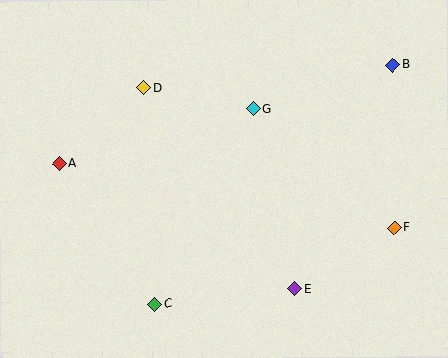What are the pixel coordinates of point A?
Point A is at (59, 164).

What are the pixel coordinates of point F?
Point F is at (395, 228).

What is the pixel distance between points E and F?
The distance between E and F is 117 pixels.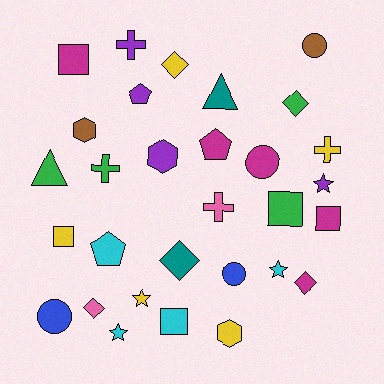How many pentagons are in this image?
There are 3 pentagons.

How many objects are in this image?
There are 30 objects.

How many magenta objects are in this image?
There are 5 magenta objects.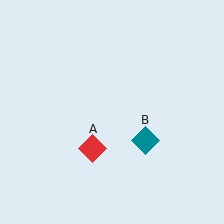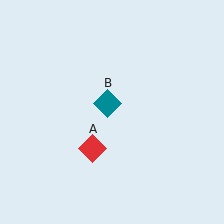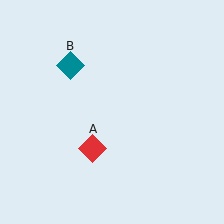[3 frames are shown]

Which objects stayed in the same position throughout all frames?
Red diamond (object A) remained stationary.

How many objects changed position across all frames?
1 object changed position: teal diamond (object B).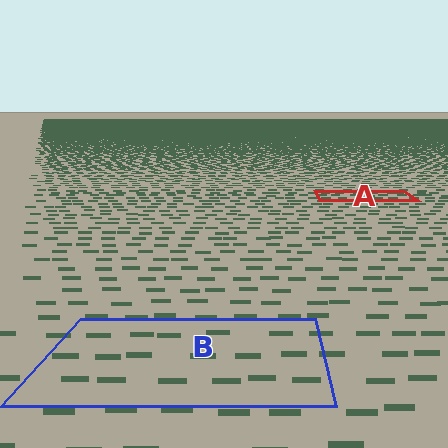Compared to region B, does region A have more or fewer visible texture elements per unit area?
Region A has more texture elements per unit area — they are packed more densely because it is farther away.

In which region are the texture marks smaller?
The texture marks are smaller in region A, because it is farther away.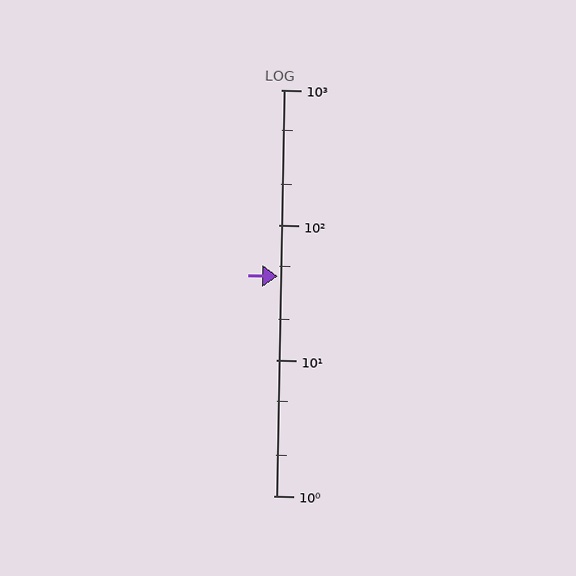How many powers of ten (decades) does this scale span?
The scale spans 3 decades, from 1 to 1000.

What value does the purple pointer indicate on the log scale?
The pointer indicates approximately 42.